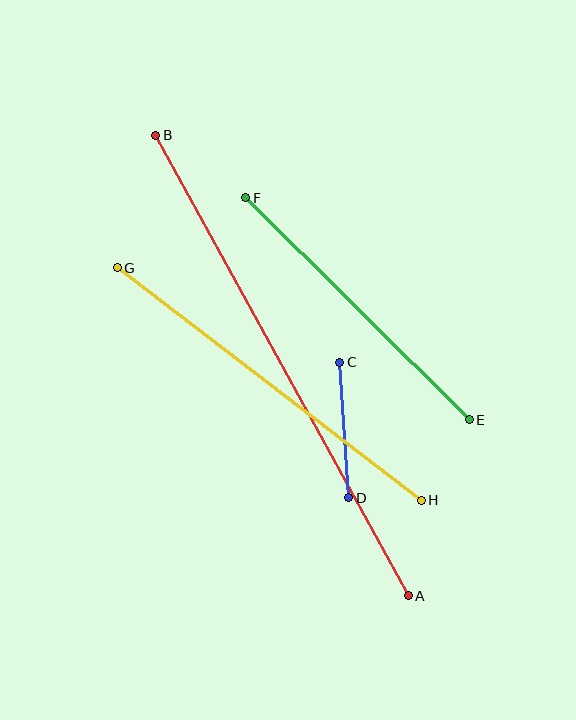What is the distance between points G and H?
The distance is approximately 383 pixels.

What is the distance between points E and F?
The distance is approximately 315 pixels.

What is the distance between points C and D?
The distance is approximately 136 pixels.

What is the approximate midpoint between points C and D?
The midpoint is at approximately (344, 430) pixels.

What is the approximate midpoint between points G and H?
The midpoint is at approximately (269, 384) pixels.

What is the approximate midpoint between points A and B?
The midpoint is at approximately (282, 366) pixels.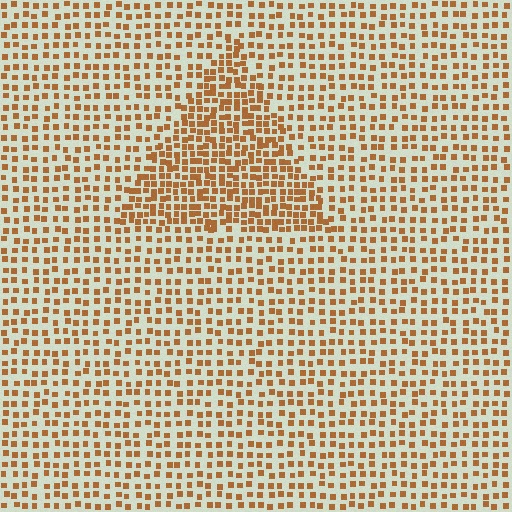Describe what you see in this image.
The image contains small brown elements arranged at two different densities. A triangle-shaped region is visible where the elements are more densely packed than the surrounding area.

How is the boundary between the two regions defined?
The boundary is defined by a change in element density (approximately 1.8x ratio). All elements are the same color, size, and shape.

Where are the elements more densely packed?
The elements are more densely packed inside the triangle boundary.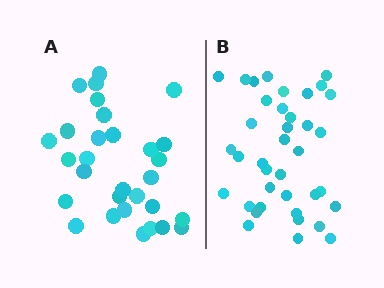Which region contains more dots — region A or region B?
Region B (the right region) has more dots.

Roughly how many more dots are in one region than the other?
Region B has roughly 8 or so more dots than region A.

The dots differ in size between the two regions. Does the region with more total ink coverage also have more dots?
No. Region A has more total ink coverage because its dots are larger, but region B actually contains more individual dots. Total area can be misleading — the number of items is what matters here.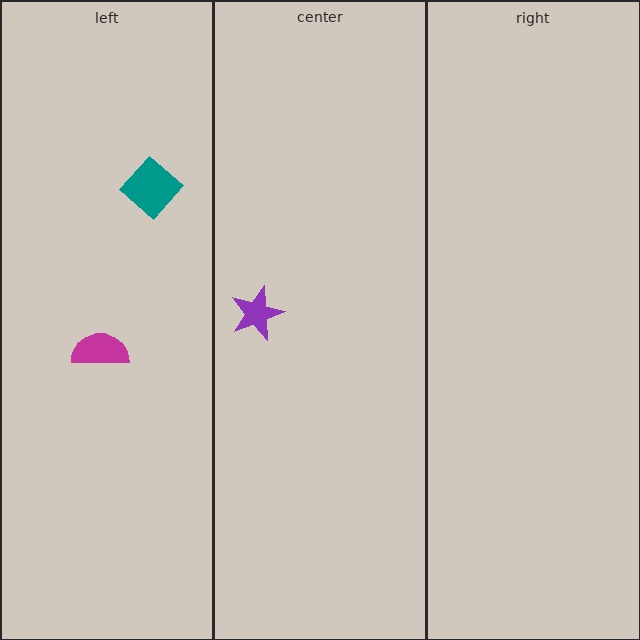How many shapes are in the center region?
1.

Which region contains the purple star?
The center region.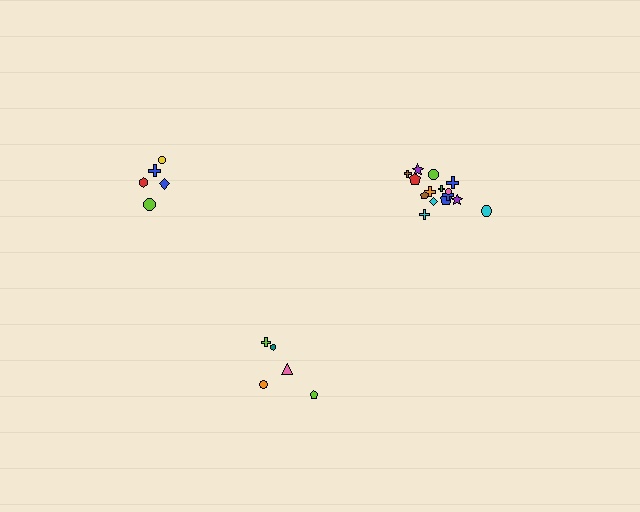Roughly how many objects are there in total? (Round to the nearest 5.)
Roughly 25 objects in total.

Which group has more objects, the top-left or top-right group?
The top-right group.